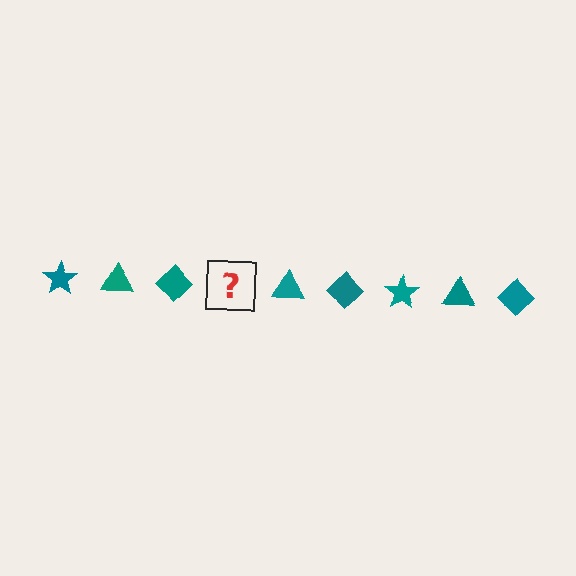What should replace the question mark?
The question mark should be replaced with a teal star.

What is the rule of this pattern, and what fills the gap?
The rule is that the pattern cycles through star, triangle, diamond shapes in teal. The gap should be filled with a teal star.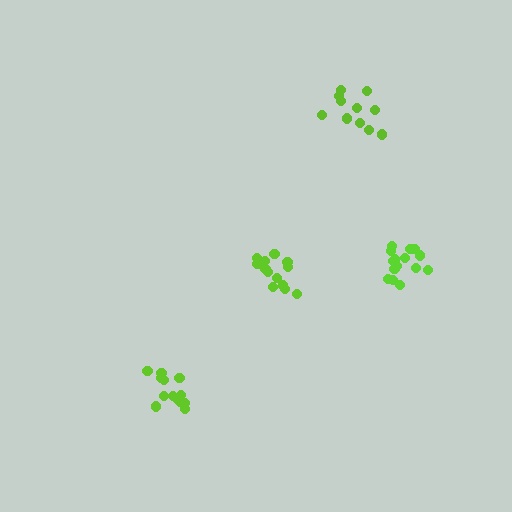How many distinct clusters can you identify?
There are 4 distinct clusters.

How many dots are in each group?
Group 1: 11 dots, Group 2: 13 dots, Group 3: 16 dots, Group 4: 16 dots (56 total).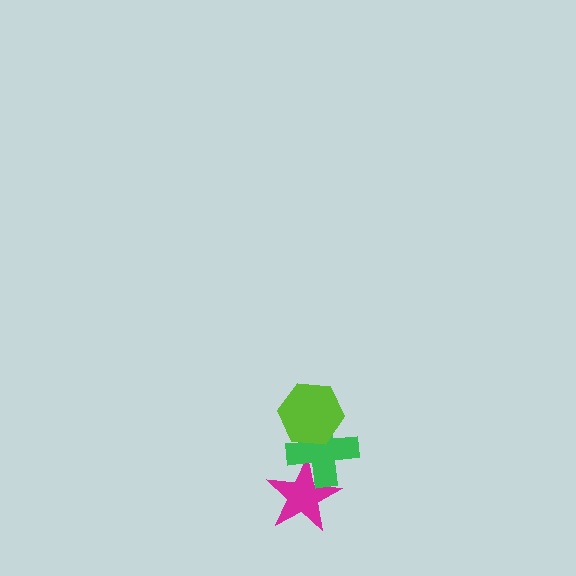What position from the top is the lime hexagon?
The lime hexagon is 1st from the top.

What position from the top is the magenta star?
The magenta star is 3rd from the top.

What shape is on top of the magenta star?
The green cross is on top of the magenta star.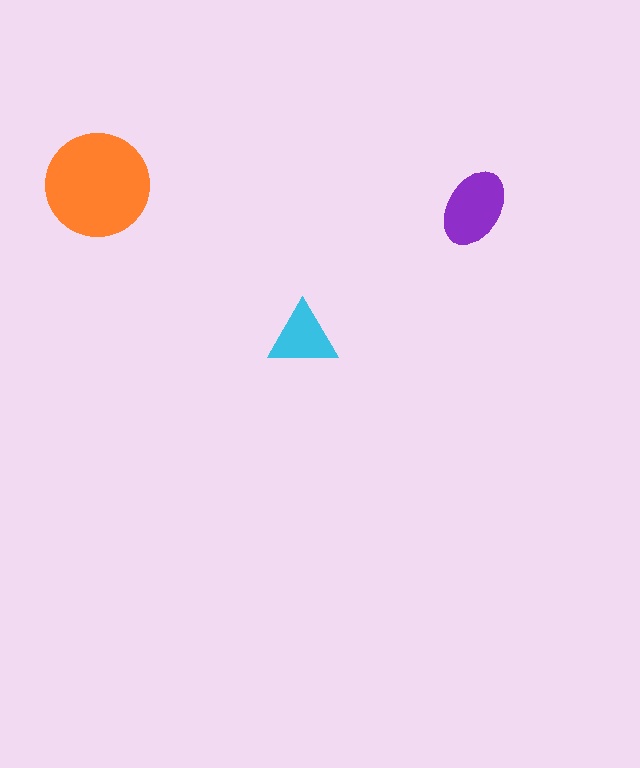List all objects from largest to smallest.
The orange circle, the purple ellipse, the cyan triangle.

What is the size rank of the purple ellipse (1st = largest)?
2nd.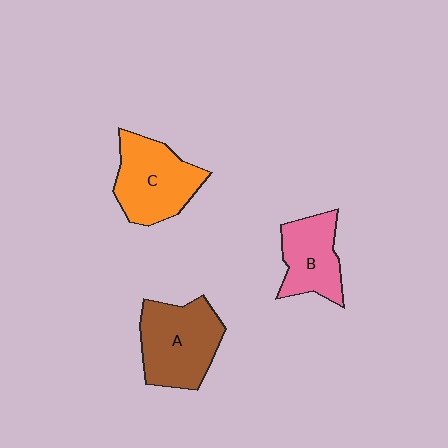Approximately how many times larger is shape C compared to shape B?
Approximately 1.3 times.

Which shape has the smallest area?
Shape B (pink).